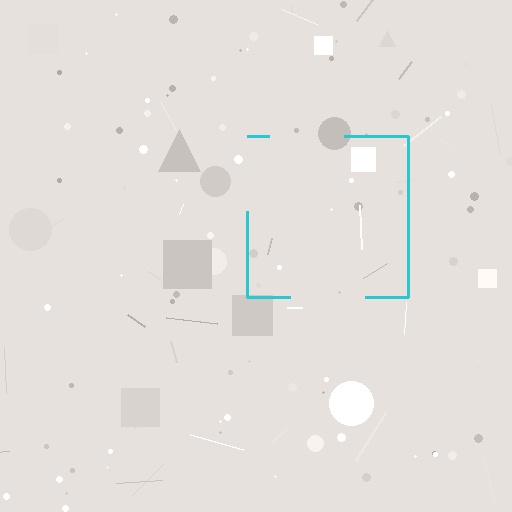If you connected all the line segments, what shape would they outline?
They would outline a square.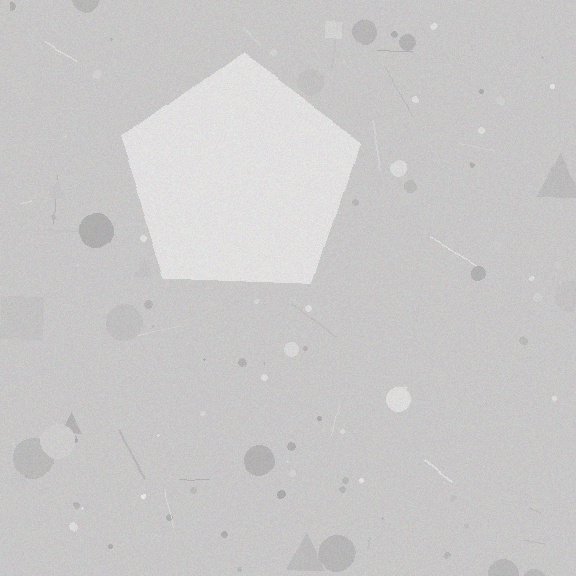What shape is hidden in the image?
A pentagon is hidden in the image.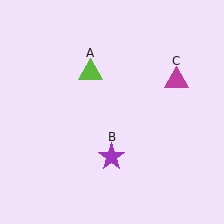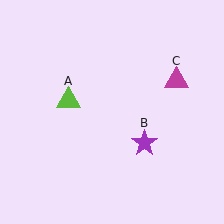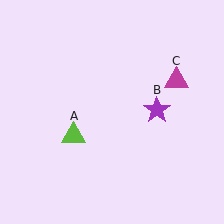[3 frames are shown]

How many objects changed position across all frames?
2 objects changed position: lime triangle (object A), purple star (object B).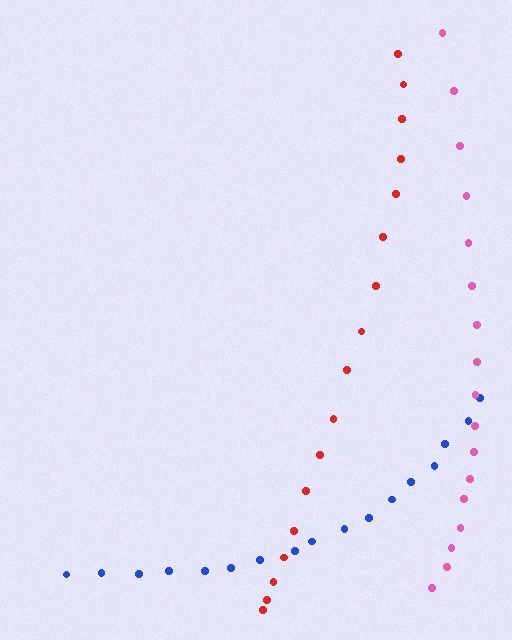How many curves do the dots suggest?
There are 3 distinct paths.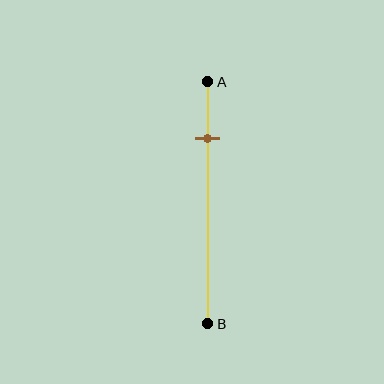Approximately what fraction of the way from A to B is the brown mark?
The brown mark is approximately 25% of the way from A to B.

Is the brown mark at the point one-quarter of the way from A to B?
Yes, the mark is approximately at the one-quarter point.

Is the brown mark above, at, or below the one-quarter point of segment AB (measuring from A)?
The brown mark is approximately at the one-quarter point of segment AB.